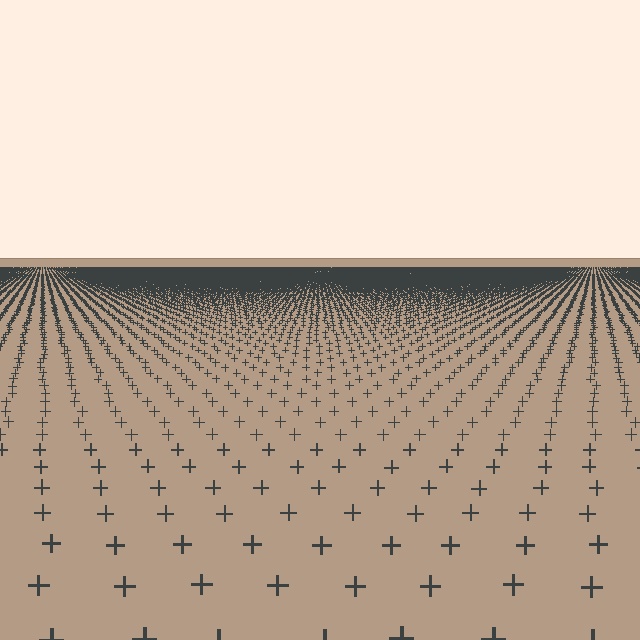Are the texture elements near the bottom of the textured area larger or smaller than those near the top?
Larger. Near the bottom, elements are closer to the viewer and appear at a bigger on-screen size.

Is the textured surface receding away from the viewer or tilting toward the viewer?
The surface is receding away from the viewer. Texture elements get smaller and denser toward the top.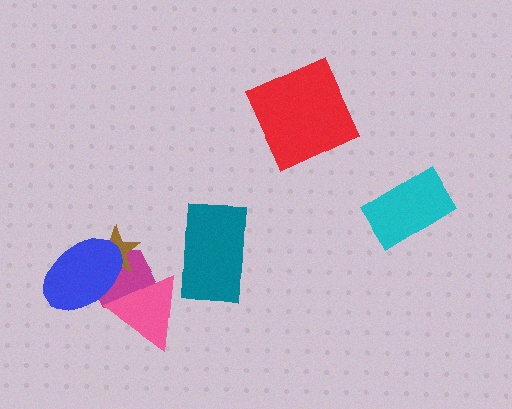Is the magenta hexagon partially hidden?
Yes, it is partially covered by another shape.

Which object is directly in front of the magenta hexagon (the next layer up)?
The pink triangle is directly in front of the magenta hexagon.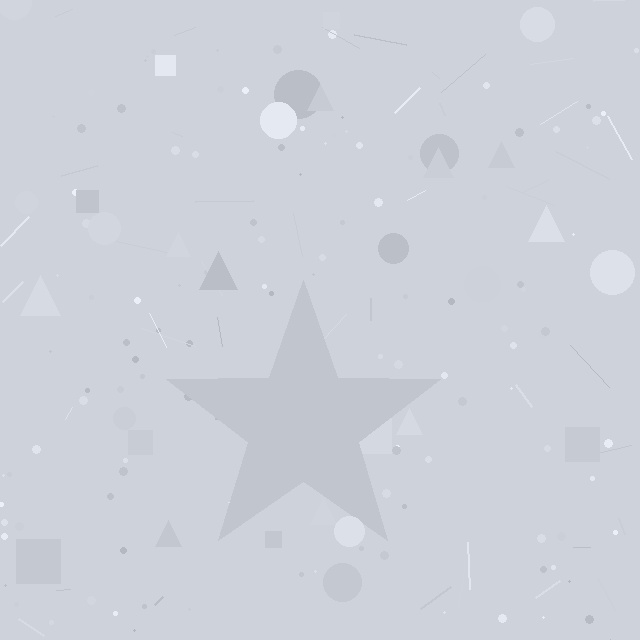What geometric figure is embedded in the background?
A star is embedded in the background.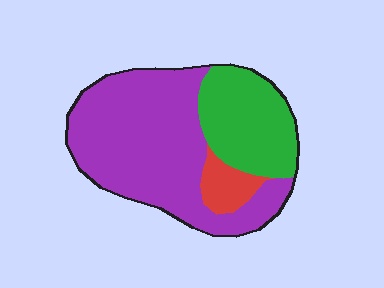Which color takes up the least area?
Red, at roughly 10%.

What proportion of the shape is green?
Green covers 29% of the shape.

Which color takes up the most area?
Purple, at roughly 65%.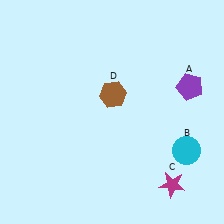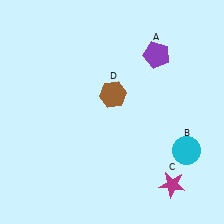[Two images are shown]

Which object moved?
The purple pentagon (A) moved left.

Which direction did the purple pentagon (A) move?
The purple pentagon (A) moved left.